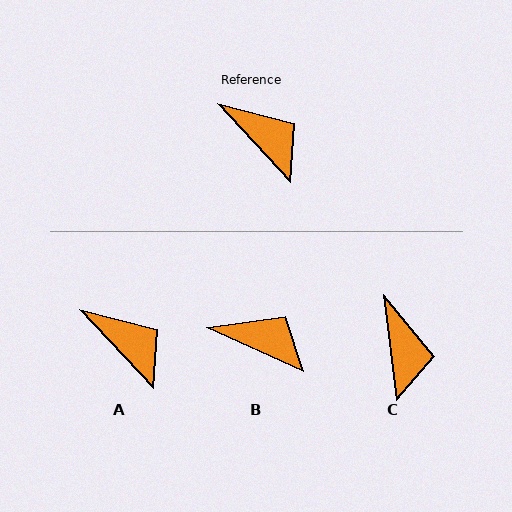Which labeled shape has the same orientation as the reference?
A.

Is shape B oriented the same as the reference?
No, it is off by about 22 degrees.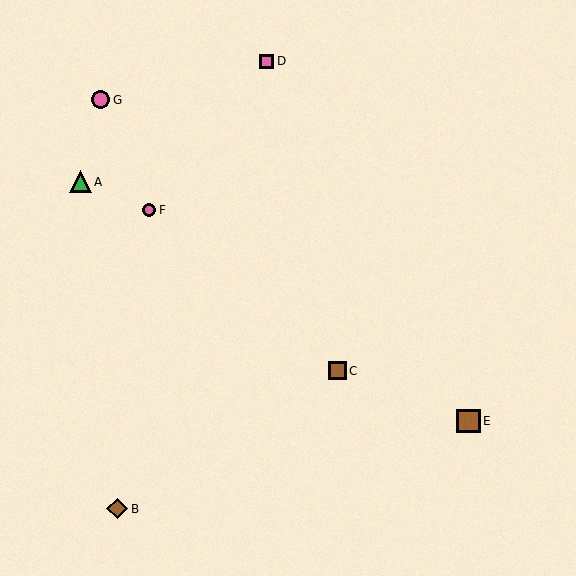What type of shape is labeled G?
Shape G is a pink circle.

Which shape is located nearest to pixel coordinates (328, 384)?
The brown square (labeled C) at (337, 371) is nearest to that location.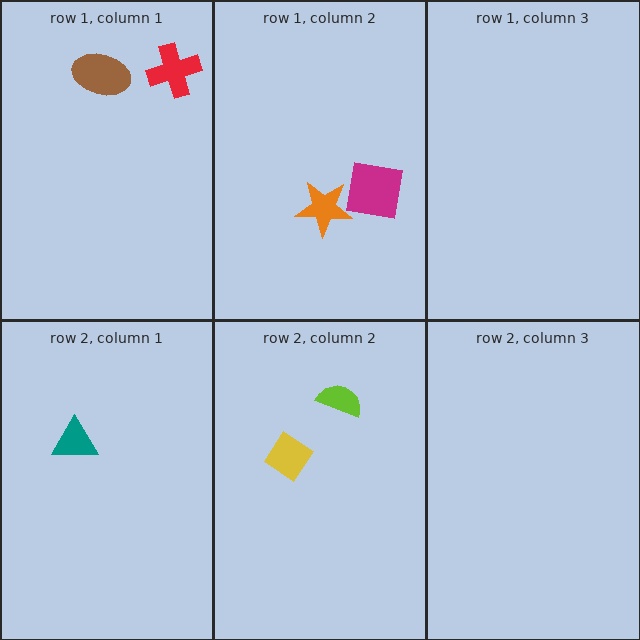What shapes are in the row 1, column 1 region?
The brown ellipse, the red cross.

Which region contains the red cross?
The row 1, column 1 region.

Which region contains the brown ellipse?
The row 1, column 1 region.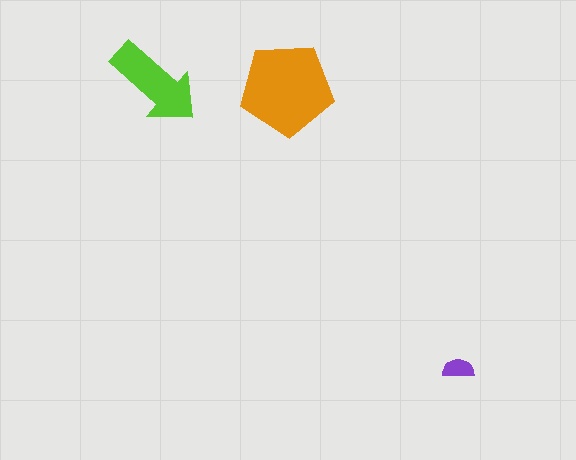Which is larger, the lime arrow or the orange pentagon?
The orange pentagon.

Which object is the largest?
The orange pentagon.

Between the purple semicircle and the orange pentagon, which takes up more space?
The orange pentagon.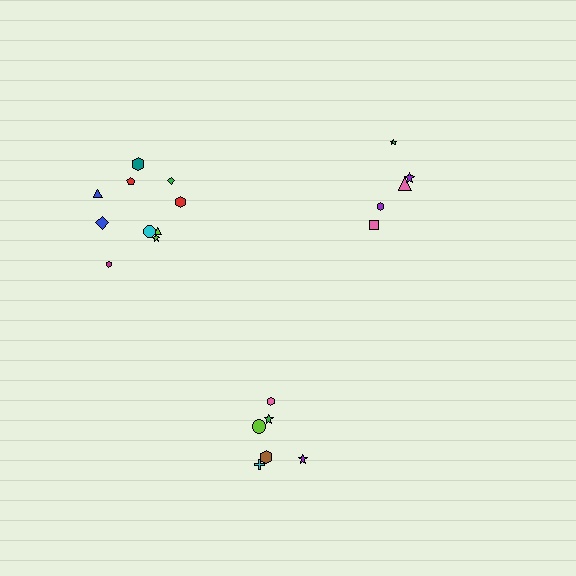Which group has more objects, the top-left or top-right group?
The top-left group.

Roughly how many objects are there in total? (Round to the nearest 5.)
Roughly 20 objects in total.